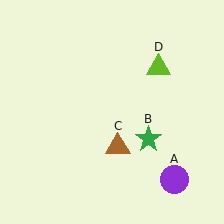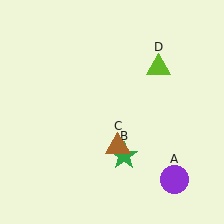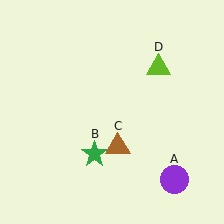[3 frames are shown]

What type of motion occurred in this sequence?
The green star (object B) rotated clockwise around the center of the scene.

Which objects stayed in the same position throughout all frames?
Purple circle (object A) and brown triangle (object C) and lime triangle (object D) remained stationary.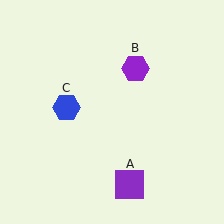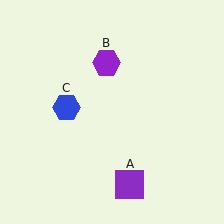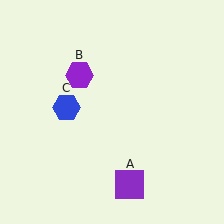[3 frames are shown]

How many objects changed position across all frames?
1 object changed position: purple hexagon (object B).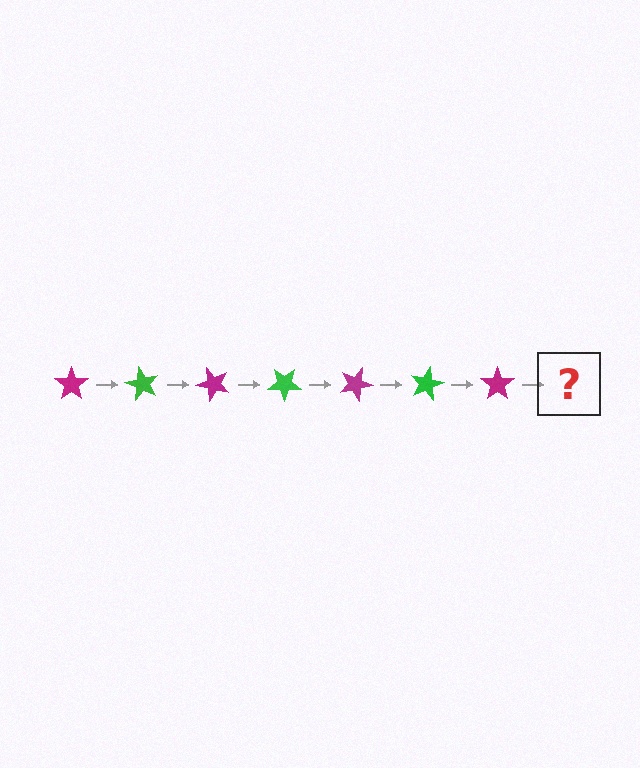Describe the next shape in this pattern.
It should be a green star, rotated 420 degrees from the start.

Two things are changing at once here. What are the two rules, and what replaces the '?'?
The two rules are that it rotates 60 degrees each step and the color cycles through magenta and green. The '?' should be a green star, rotated 420 degrees from the start.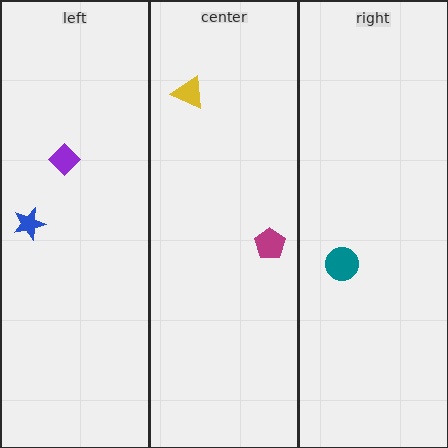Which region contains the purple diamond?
The left region.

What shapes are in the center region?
The magenta pentagon, the yellow triangle.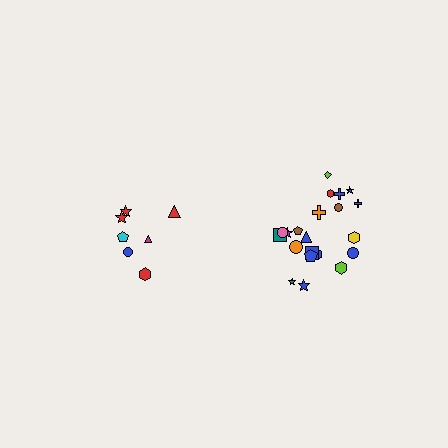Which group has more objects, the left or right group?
The right group.